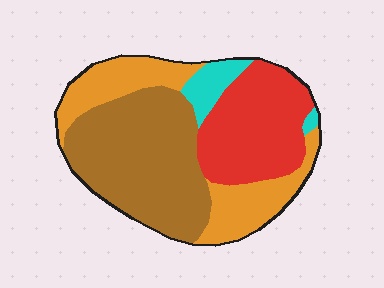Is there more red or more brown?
Brown.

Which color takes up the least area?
Cyan, at roughly 5%.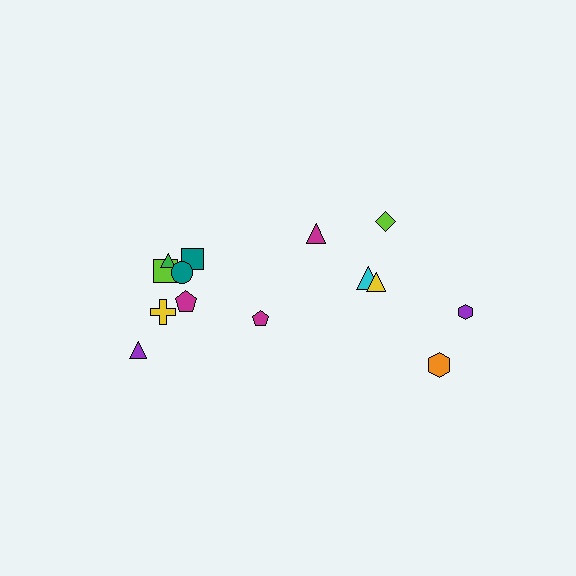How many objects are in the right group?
There are 6 objects.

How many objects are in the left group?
There are 8 objects.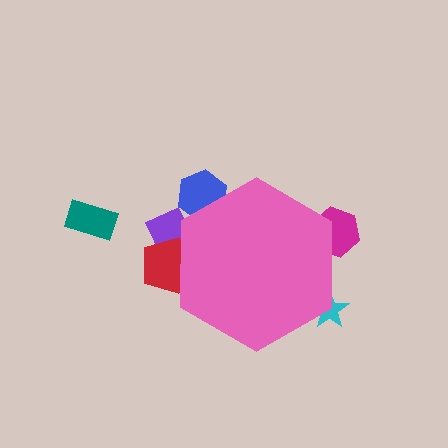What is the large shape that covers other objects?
A pink hexagon.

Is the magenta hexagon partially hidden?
Yes, the magenta hexagon is partially hidden behind the pink hexagon.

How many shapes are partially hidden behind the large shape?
5 shapes are partially hidden.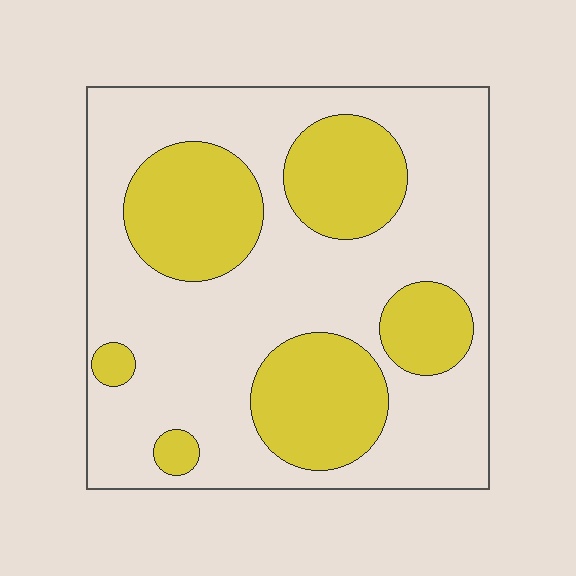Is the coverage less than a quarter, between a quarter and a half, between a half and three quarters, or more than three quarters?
Between a quarter and a half.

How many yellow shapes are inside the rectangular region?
6.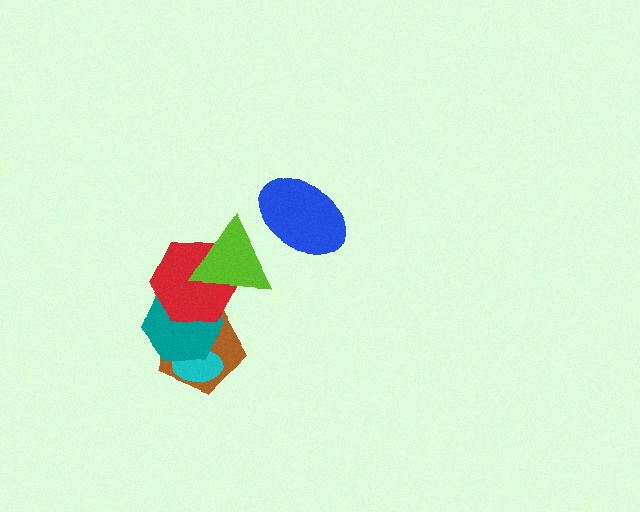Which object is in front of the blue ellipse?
The lime triangle is in front of the blue ellipse.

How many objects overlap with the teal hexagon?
4 objects overlap with the teal hexagon.